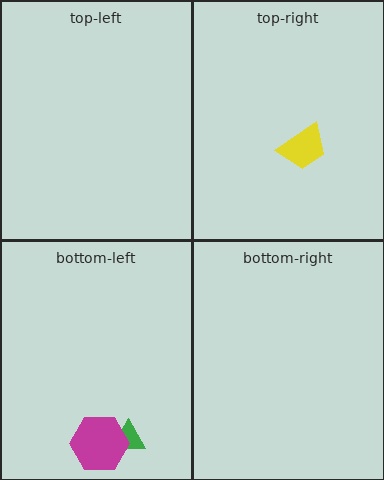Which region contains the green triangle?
The bottom-left region.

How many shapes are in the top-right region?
1.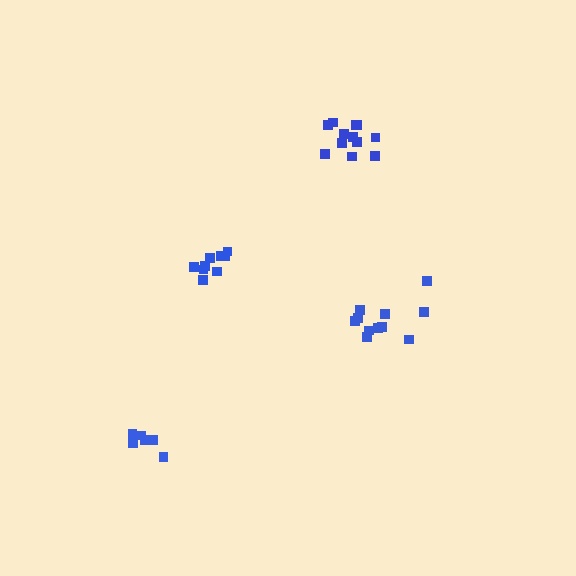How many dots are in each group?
Group 1: 12 dots, Group 2: 9 dots, Group 3: 11 dots, Group 4: 6 dots (38 total).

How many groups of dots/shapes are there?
There are 4 groups.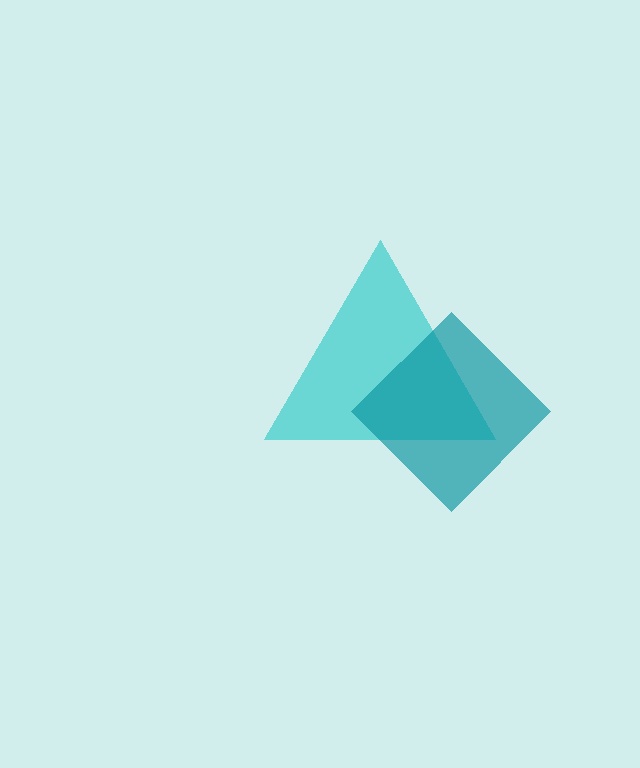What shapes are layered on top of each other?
The layered shapes are: a cyan triangle, a teal diamond.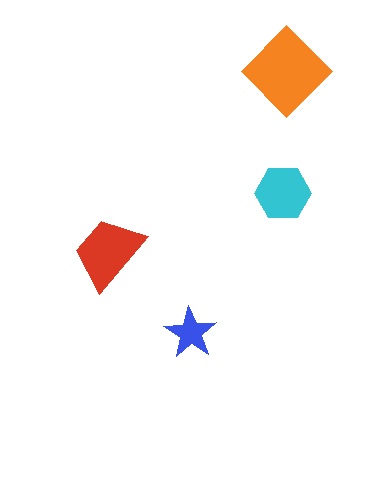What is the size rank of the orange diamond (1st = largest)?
1st.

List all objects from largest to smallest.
The orange diamond, the red trapezoid, the cyan hexagon, the blue star.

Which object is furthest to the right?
The orange diamond is rightmost.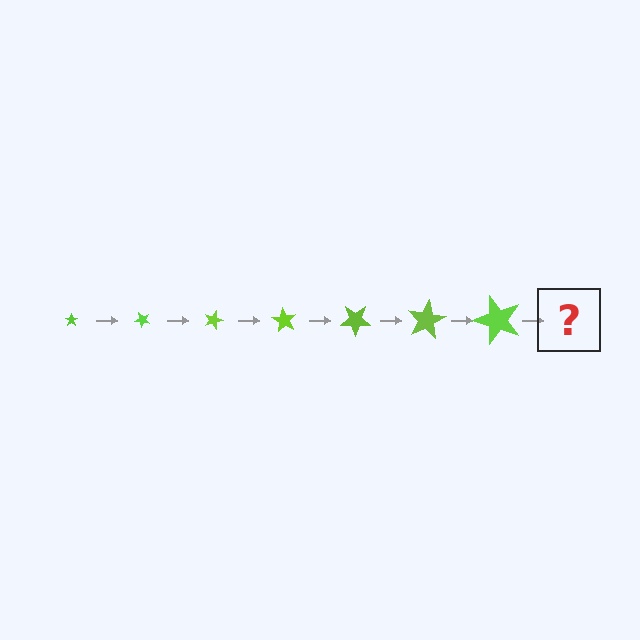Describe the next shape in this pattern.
It should be a star, larger than the previous one and rotated 315 degrees from the start.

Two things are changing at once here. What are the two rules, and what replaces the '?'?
The two rules are that the star grows larger each step and it rotates 45 degrees each step. The '?' should be a star, larger than the previous one and rotated 315 degrees from the start.